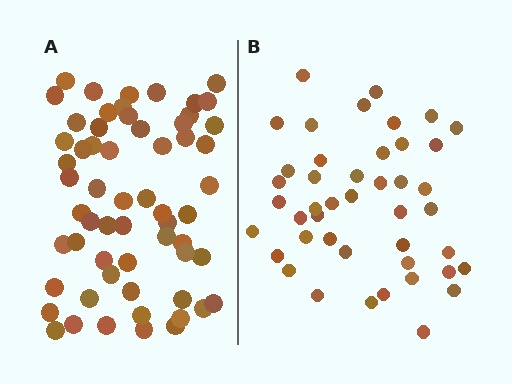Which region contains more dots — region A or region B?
Region A (the left region) has more dots.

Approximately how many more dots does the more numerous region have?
Region A has approximately 15 more dots than region B.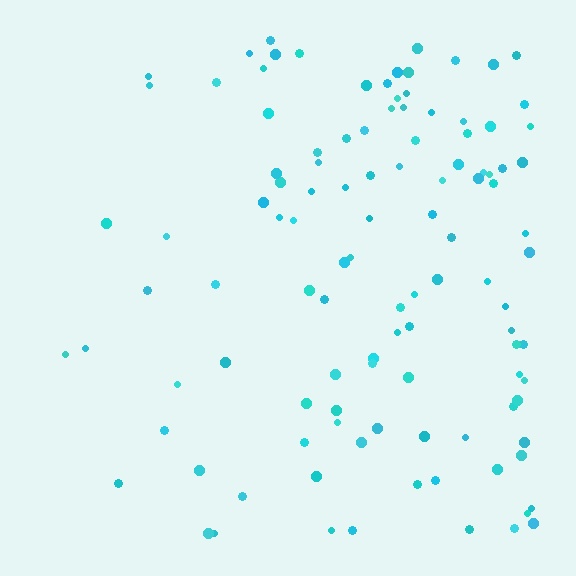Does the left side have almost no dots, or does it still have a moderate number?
Still a moderate number, just noticeably fewer than the right.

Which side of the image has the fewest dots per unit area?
The left.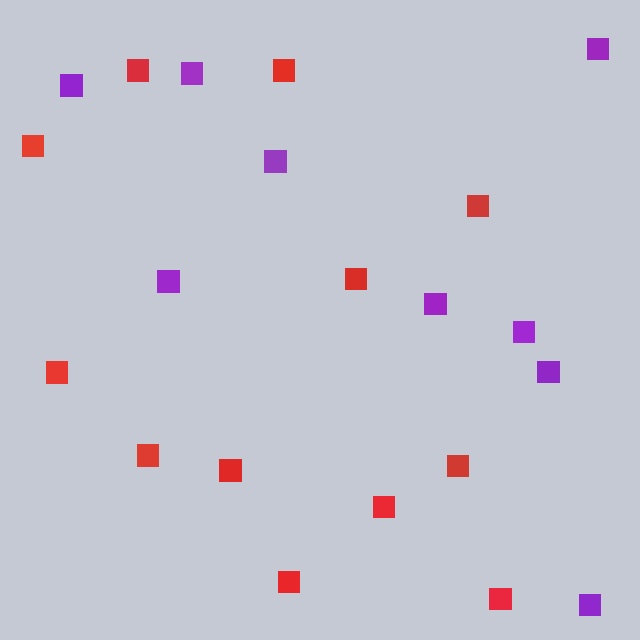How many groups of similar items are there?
There are 2 groups: one group of red squares (12) and one group of purple squares (9).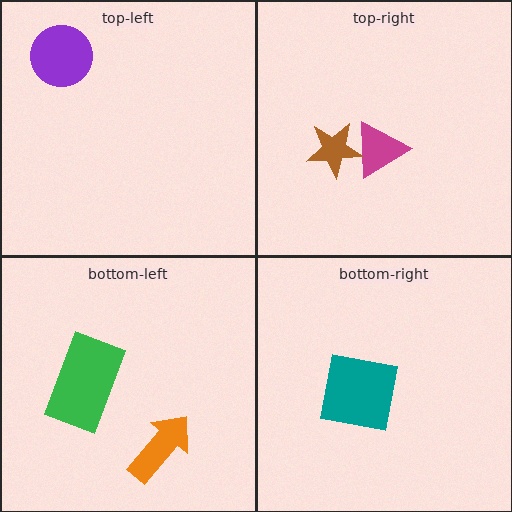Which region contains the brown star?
The top-right region.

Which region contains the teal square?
The bottom-right region.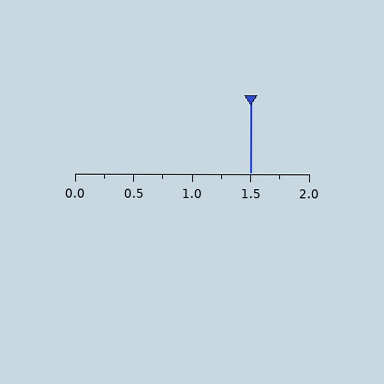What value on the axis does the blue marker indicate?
The marker indicates approximately 1.5.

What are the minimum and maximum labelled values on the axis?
The axis runs from 0.0 to 2.0.